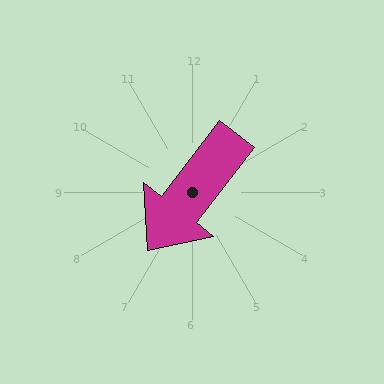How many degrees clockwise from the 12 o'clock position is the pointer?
Approximately 218 degrees.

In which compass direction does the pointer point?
Southwest.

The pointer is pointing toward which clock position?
Roughly 7 o'clock.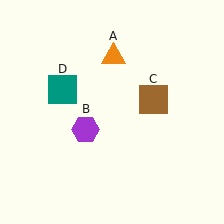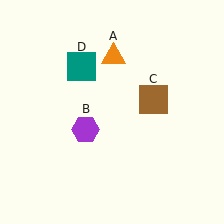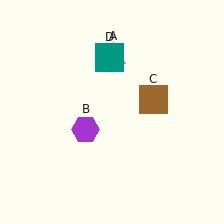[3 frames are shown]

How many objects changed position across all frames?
1 object changed position: teal square (object D).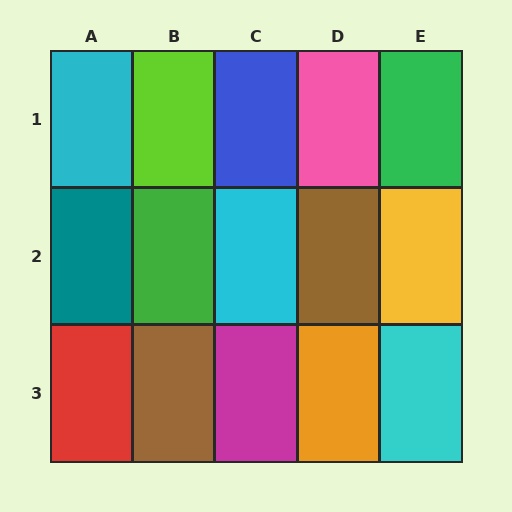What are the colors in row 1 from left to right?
Cyan, lime, blue, pink, green.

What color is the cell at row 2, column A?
Teal.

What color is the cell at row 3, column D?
Orange.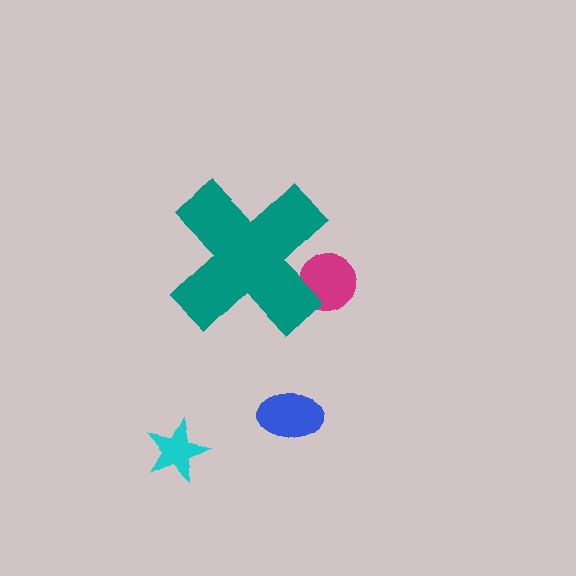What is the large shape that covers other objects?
A teal cross.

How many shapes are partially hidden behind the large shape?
1 shape is partially hidden.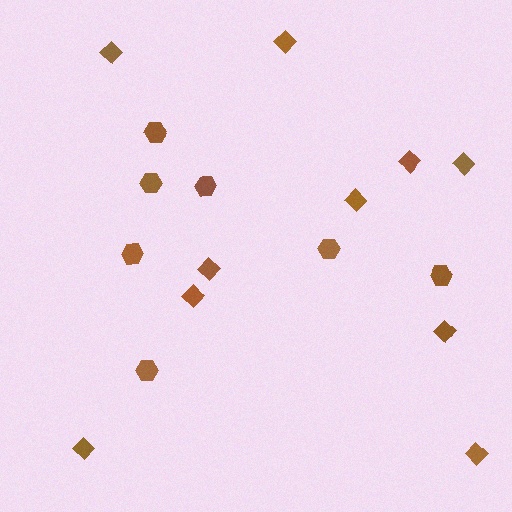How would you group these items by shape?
There are 2 groups: one group of hexagons (7) and one group of diamonds (10).